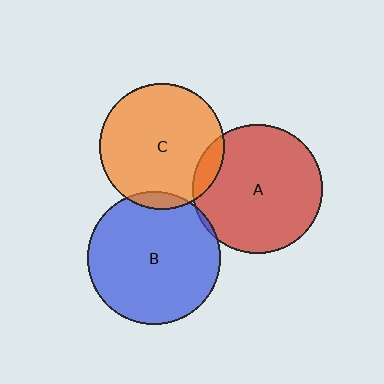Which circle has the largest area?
Circle B (blue).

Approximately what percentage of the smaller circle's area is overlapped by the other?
Approximately 5%.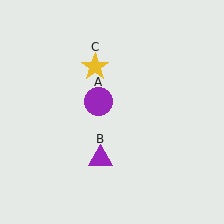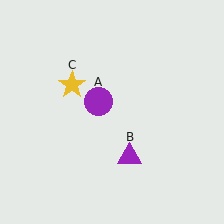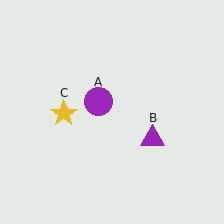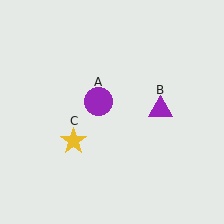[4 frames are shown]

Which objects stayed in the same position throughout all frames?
Purple circle (object A) remained stationary.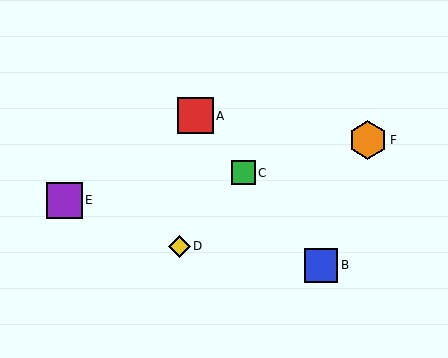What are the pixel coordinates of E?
Object E is at (64, 200).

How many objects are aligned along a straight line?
3 objects (A, B, C) are aligned along a straight line.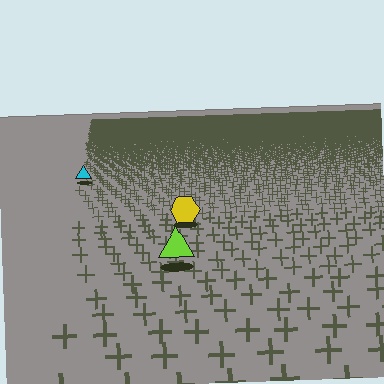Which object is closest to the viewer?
The lime triangle is closest. The texture marks near it are larger and more spread out.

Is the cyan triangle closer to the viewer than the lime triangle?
No. The lime triangle is closer — you can tell from the texture gradient: the ground texture is coarser near it.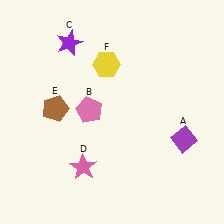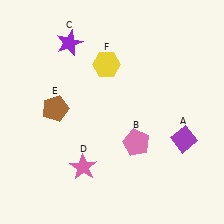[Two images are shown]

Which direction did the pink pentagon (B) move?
The pink pentagon (B) moved right.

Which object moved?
The pink pentagon (B) moved right.